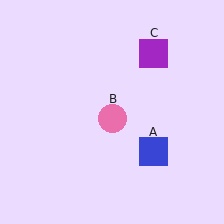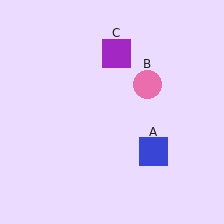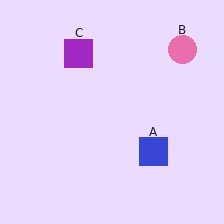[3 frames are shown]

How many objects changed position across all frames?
2 objects changed position: pink circle (object B), purple square (object C).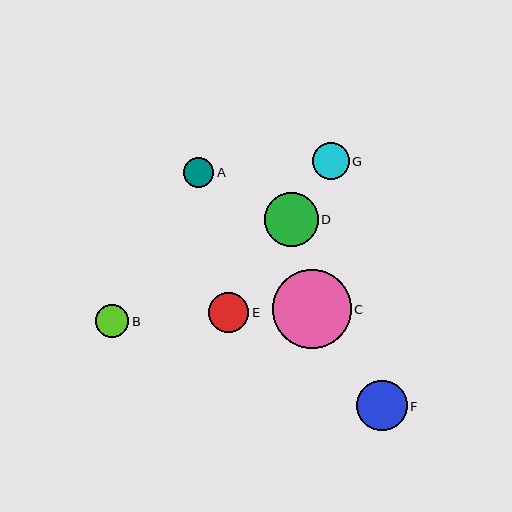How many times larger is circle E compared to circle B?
Circle E is approximately 1.2 times the size of circle B.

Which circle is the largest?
Circle C is the largest with a size of approximately 79 pixels.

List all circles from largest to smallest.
From largest to smallest: C, D, F, E, G, B, A.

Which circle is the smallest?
Circle A is the smallest with a size of approximately 30 pixels.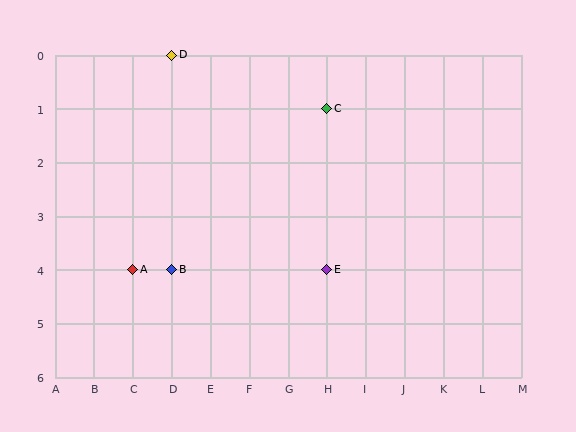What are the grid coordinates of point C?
Point C is at grid coordinates (H, 1).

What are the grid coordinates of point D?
Point D is at grid coordinates (D, 0).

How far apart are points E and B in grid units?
Points E and B are 4 columns apart.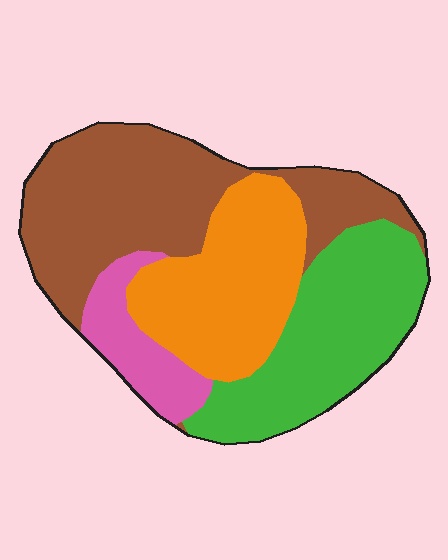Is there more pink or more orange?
Orange.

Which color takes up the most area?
Brown, at roughly 35%.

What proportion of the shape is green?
Green covers around 30% of the shape.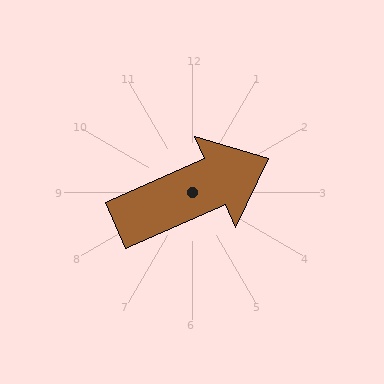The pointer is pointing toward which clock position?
Roughly 2 o'clock.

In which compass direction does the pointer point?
Northeast.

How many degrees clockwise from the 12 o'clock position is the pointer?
Approximately 66 degrees.